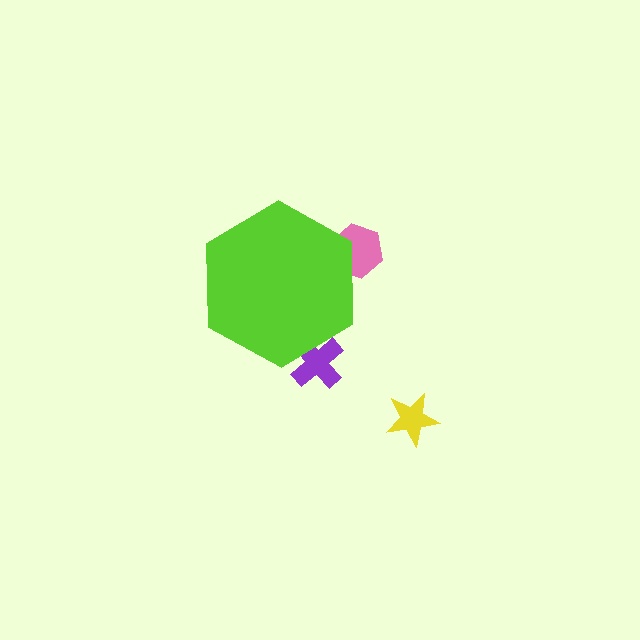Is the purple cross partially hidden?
Yes, the purple cross is partially hidden behind the lime hexagon.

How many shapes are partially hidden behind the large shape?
2 shapes are partially hidden.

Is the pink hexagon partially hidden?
Yes, the pink hexagon is partially hidden behind the lime hexagon.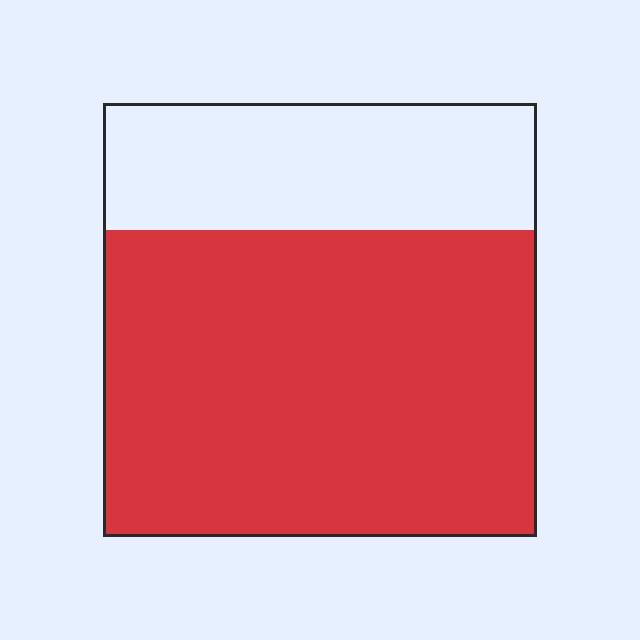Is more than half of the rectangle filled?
Yes.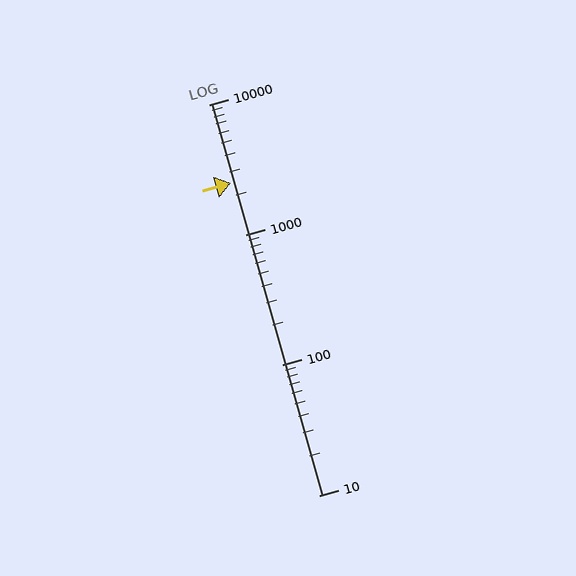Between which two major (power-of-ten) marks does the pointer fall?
The pointer is between 1000 and 10000.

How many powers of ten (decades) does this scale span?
The scale spans 3 decades, from 10 to 10000.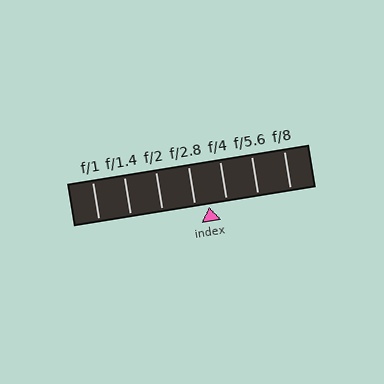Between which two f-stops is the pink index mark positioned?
The index mark is between f/2.8 and f/4.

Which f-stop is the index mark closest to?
The index mark is closest to f/2.8.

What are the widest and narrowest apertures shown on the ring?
The widest aperture shown is f/1 and the narrowest is f/8.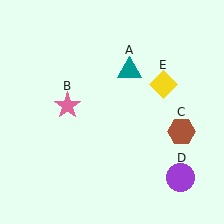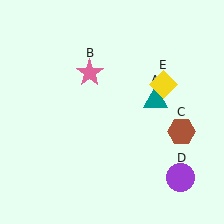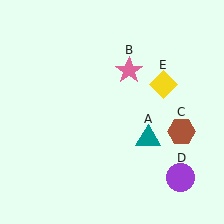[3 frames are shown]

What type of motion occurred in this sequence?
The teal triangle (object A), pink star (object B) rotated clockwise around the center of the scene.